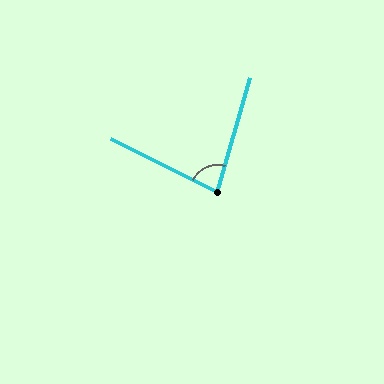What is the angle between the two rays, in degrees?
Approximately 79 degrees.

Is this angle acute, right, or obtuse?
It is acute.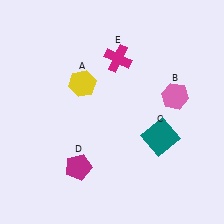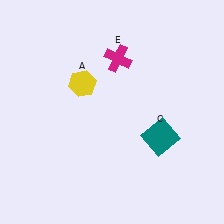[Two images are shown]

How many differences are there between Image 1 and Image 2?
There are 2 differences between the two images.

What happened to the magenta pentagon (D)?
The magenta pentagon (D) was removed in Image 2. It was in the bottom-left area of Image 1.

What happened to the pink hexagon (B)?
The pink hexagon (B) was removed in Image 2. It was in the top-right area of Image 1.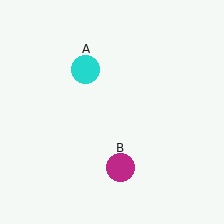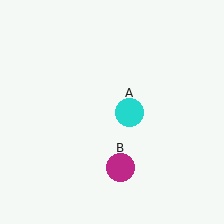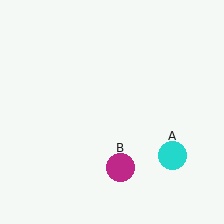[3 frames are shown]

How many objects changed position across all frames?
1 object changed position: cyan circle (object A).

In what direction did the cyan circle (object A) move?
The cyan circle (object A) moved down and to the right.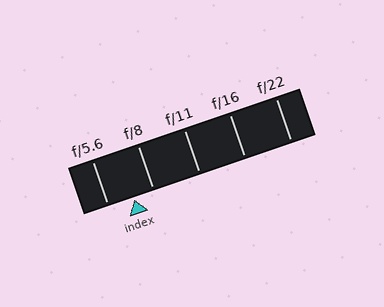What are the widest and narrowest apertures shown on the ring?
The widest aperture shown is f/5.6 and the narrowest is f/22.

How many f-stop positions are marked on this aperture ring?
There are 5 f-stop positions marked.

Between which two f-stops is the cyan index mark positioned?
The index mark is between f/5.6 and f/8.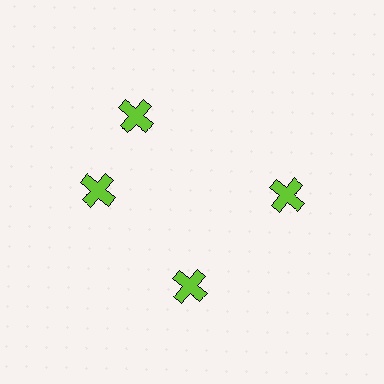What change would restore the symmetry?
The symmetry would be restored by rotating it back into even spacing with its neighbors so that all 4 crosses sit at equal angles and equal distance from the center.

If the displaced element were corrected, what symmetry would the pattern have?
It would have 4-fold rotational symmetry — the pattern would map onto itself every 90 degrees.